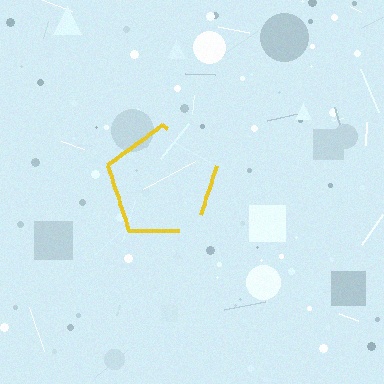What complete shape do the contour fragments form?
The contour fragments form a pentagon.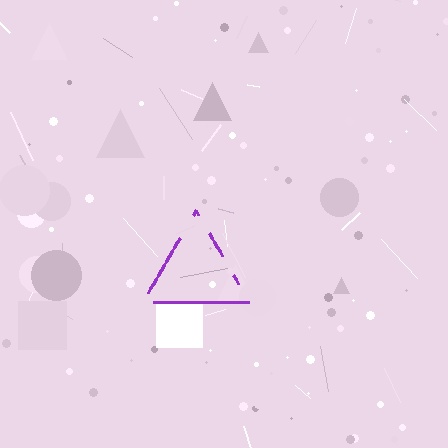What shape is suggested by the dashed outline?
The dashed outline suggests a triangle.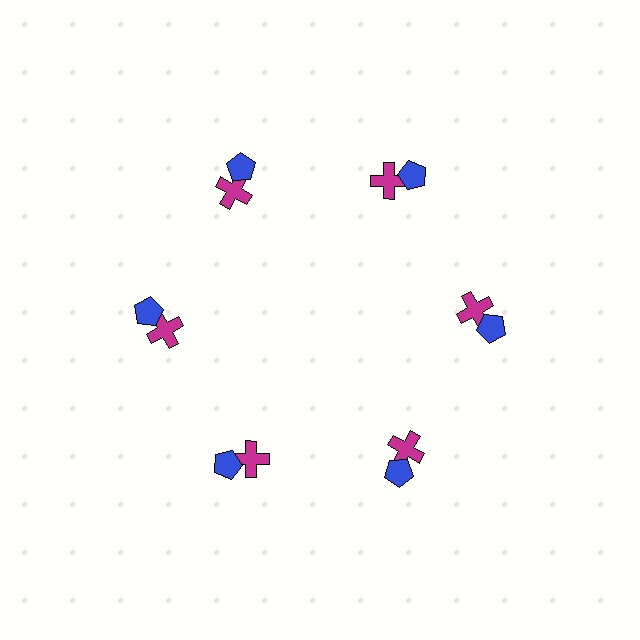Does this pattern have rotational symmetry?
Yes, this pattern has 6-fold rotational symmetry. It looks the same after rotating 60 degrees around the center.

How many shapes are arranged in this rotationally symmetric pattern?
There are 12 shapes, arranged in 6 groups of 2.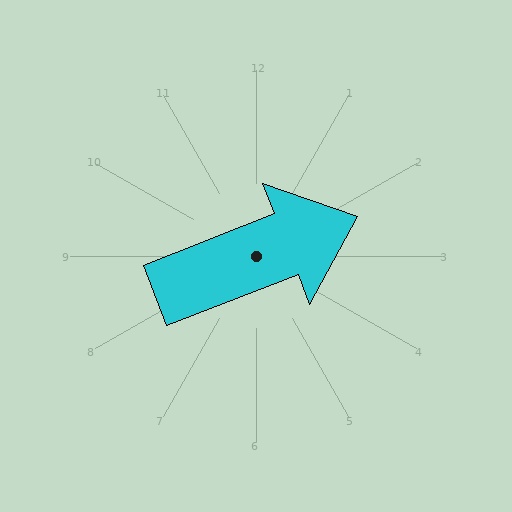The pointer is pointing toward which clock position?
Roughly 2 o'clock.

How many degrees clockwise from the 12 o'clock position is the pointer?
Approximately 69 degrees.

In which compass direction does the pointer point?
East.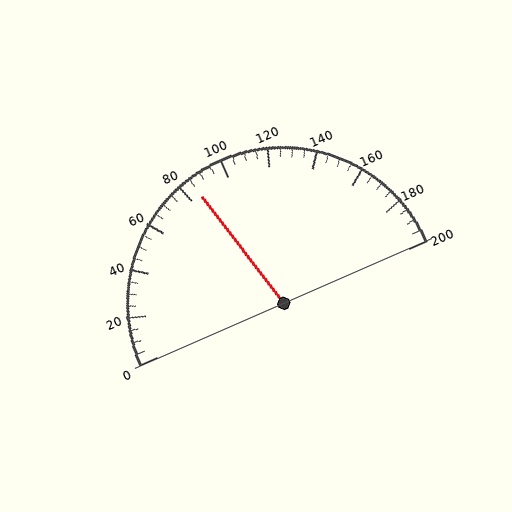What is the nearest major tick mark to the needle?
The nearest major tick mark is 80.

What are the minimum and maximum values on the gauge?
The gauge ranges from 0 to 200.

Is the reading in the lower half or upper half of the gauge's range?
The reading is in the lower half of the range (0 to 200).